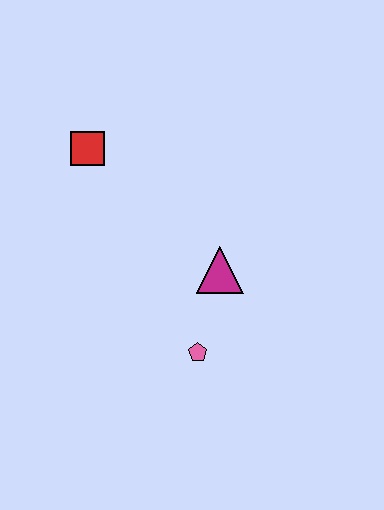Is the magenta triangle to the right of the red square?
Yes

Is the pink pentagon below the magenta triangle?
Yes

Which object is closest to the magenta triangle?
The pink pentagon is closest to the magenta triangle.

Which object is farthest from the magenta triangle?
The red square is farthest from the magenta triangle.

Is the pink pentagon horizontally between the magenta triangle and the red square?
Yes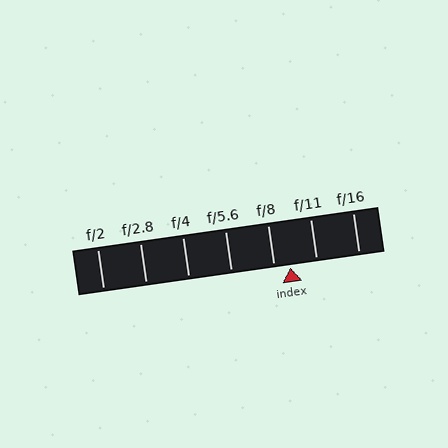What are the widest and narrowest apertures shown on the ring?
The widest aperture shown is f/2 and the narrowest is f/16.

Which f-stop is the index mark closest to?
The index mark is closest to f/8.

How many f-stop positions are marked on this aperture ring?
There are 7 f-stop positions marked.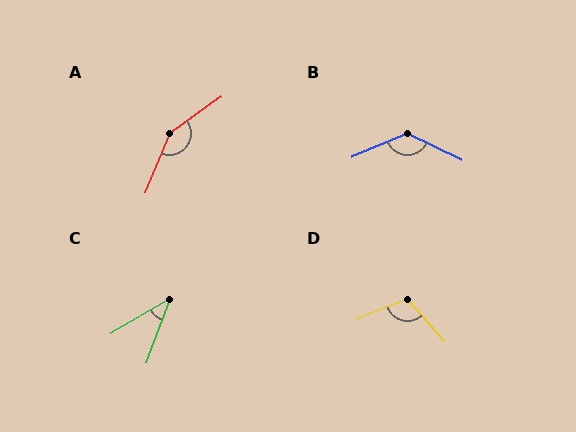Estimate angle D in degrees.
Approximately 110 degrees.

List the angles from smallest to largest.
C (39°), D (110°), B (131°), A (147°).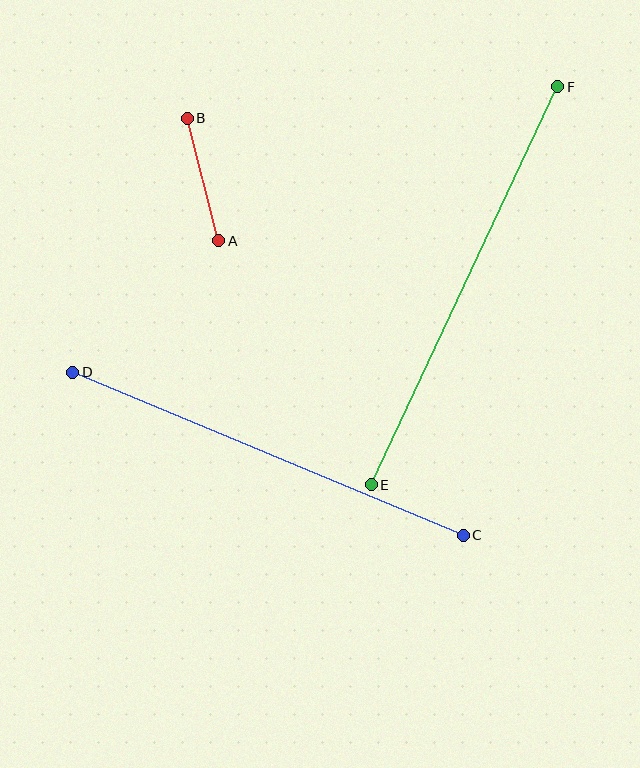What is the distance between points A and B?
The distance is approximately 126 pixels.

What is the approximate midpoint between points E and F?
The midpoint is at approximately (464, 286) pixels.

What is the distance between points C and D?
The distance is approximately 423 pixels.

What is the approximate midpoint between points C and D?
The midpoint is at approximately (268, 454) pixels.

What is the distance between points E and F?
The distance is approximately 439 pixels.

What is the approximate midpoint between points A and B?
The midpoint is at approximately (203, 179) pixels.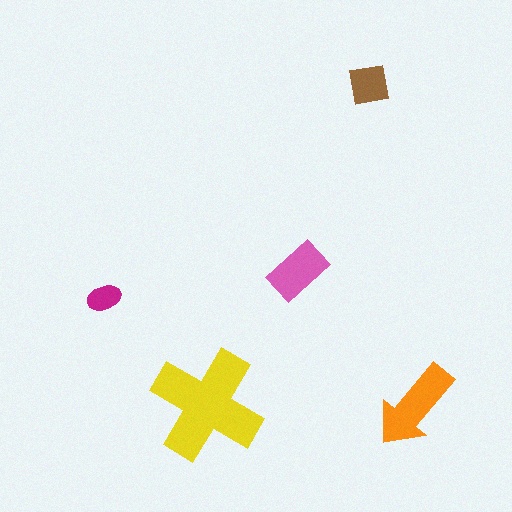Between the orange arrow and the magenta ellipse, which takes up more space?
The orange arrow.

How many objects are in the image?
There are 5 objects in the image.